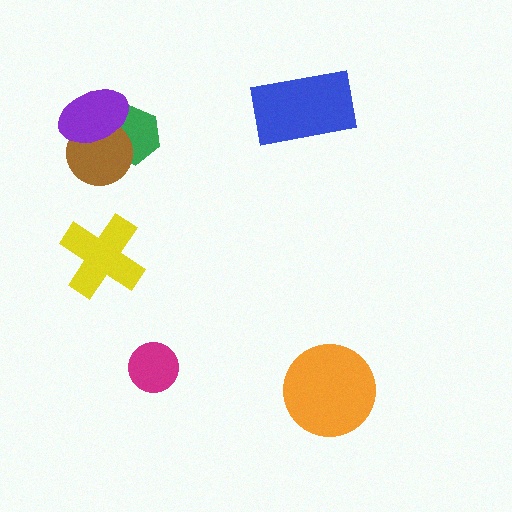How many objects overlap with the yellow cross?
0 objects overlap with the yellow cross.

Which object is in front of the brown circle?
The purple ellipse is in front of the brown circle.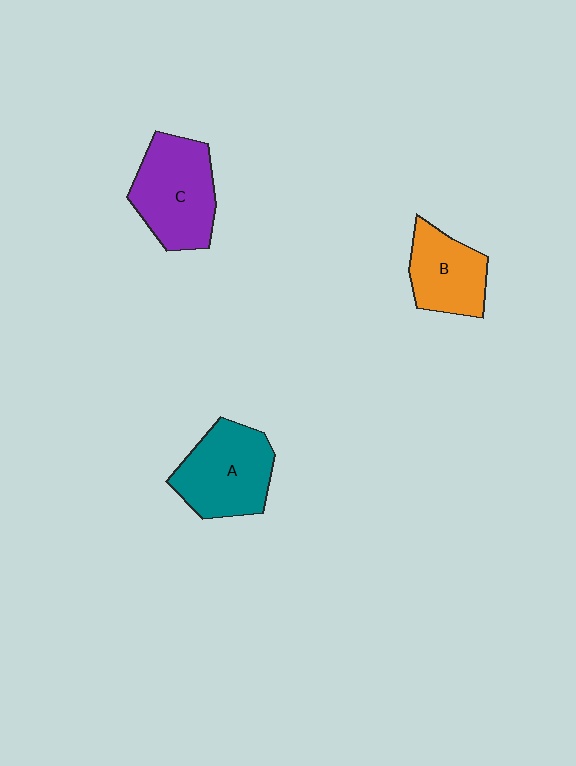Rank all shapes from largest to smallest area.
From largest to smallest: C (purple), A (teal), B (orange).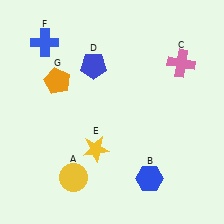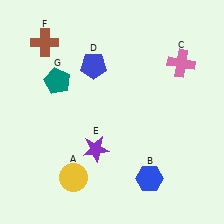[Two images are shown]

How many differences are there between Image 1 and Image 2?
There are 3 differences between the two images.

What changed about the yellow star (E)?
In Image 1, E is yellow. In Image 2, it changed to purple.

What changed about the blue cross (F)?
In Image 1, F is blue. In Image 2, it changed to brown.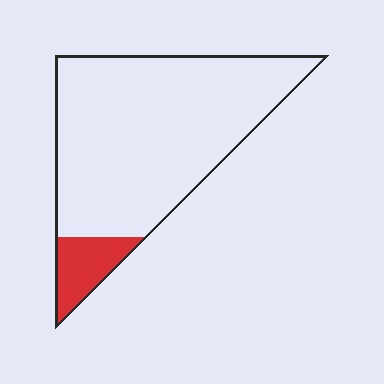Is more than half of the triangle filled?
No.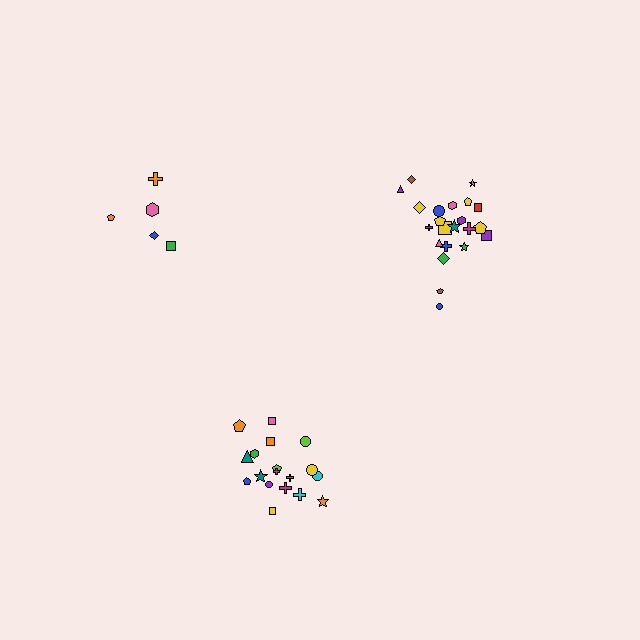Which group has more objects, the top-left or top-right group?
The top-right group.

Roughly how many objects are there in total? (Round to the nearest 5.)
Roughly 45 objects in total.